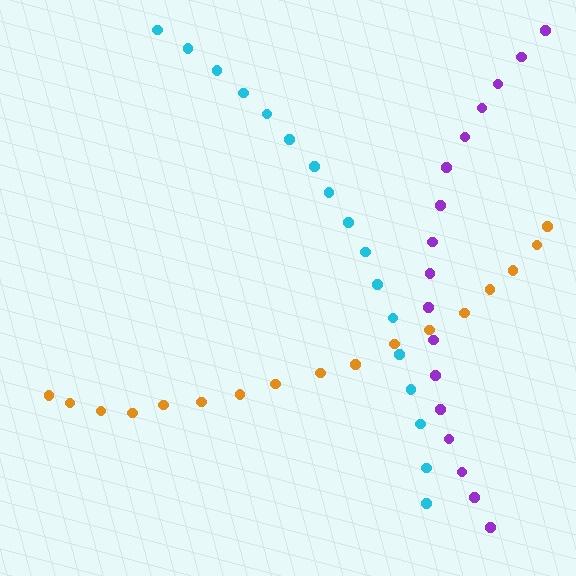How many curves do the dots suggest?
There are 3 distinct paths.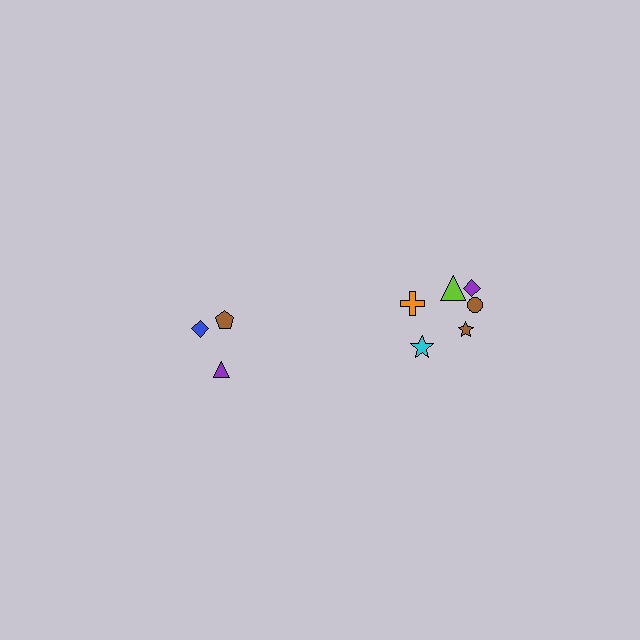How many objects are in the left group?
There are 3 objects.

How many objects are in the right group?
There are 6 objects.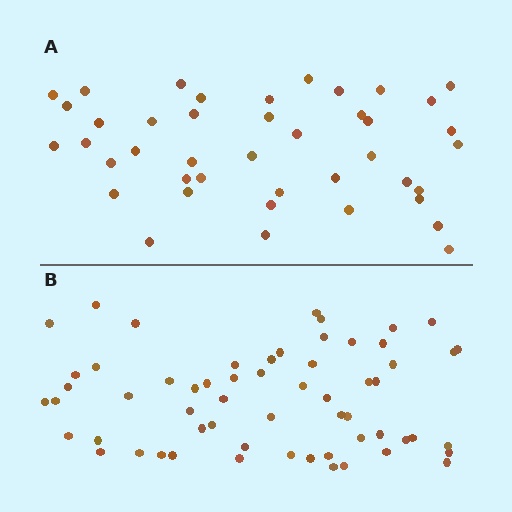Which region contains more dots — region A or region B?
Region B (the bottom region) has more dots.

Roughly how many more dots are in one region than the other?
Region B has approximately 20 more dots than region A.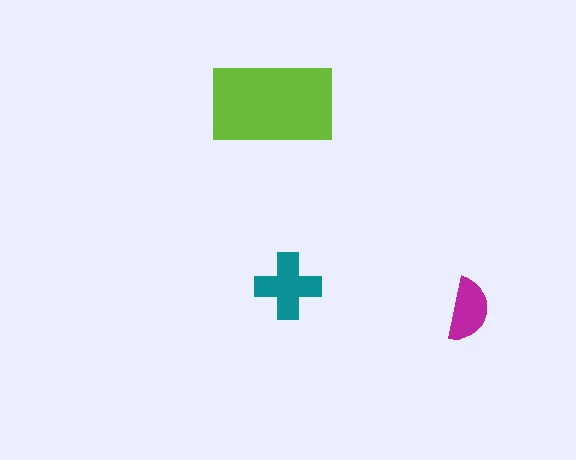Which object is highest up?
The lime rectangle is topmost.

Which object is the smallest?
The magenta semicircle.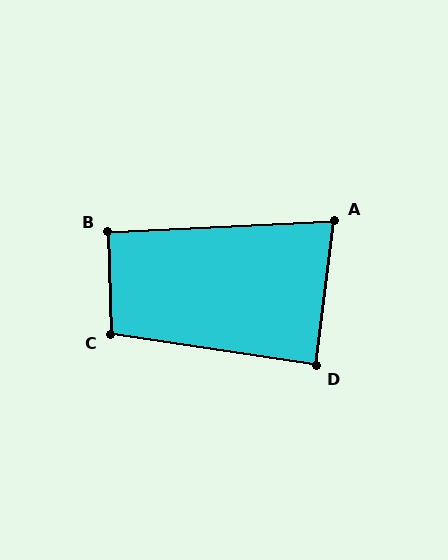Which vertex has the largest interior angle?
C, at approximately 100 degrees.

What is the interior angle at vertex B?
Approximately 91 degrees (approximately right).